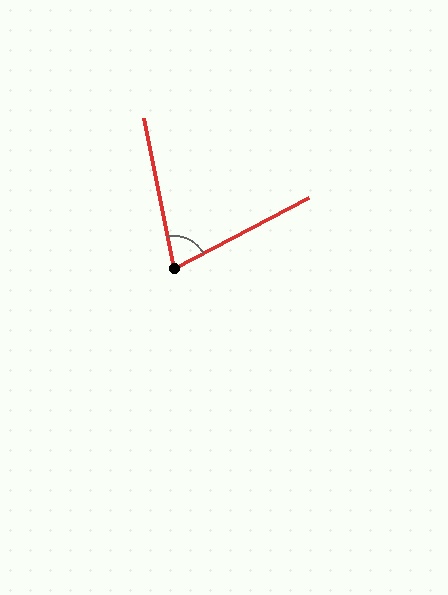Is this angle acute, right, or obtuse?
It is acute.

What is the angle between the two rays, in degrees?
Approximately 73 degrees.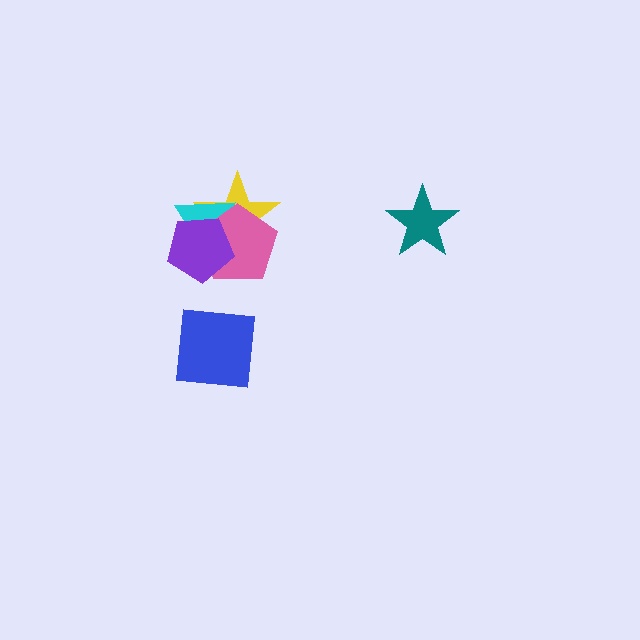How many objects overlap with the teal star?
0 objects overlap with the teal star.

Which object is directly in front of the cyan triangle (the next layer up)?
The pink pentagon is directly in front of the cyan triangle.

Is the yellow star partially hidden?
Yes, it is partially covered by another shape.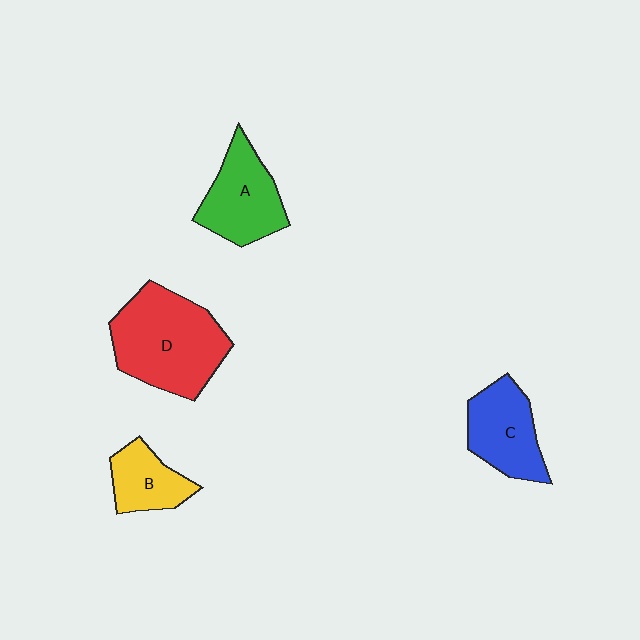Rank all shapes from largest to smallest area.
From largest to smallest: D (red), A (green), C (blue), B (yellow).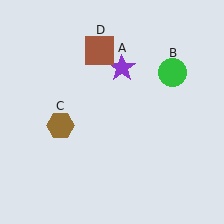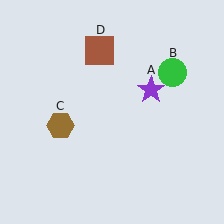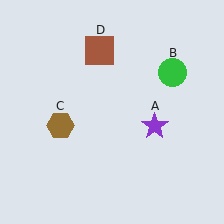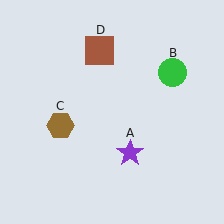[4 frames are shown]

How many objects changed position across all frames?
1 object changed position: purple star (object A).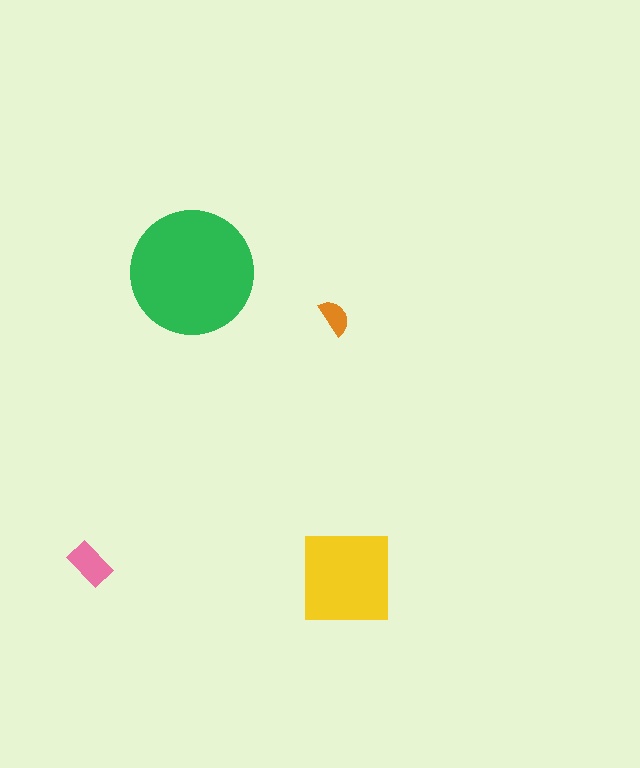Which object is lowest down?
The yellow square is bottommost.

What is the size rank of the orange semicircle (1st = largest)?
4th.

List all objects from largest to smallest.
The green circle, the yellow square, the pink rectangle, the orange semicircle.